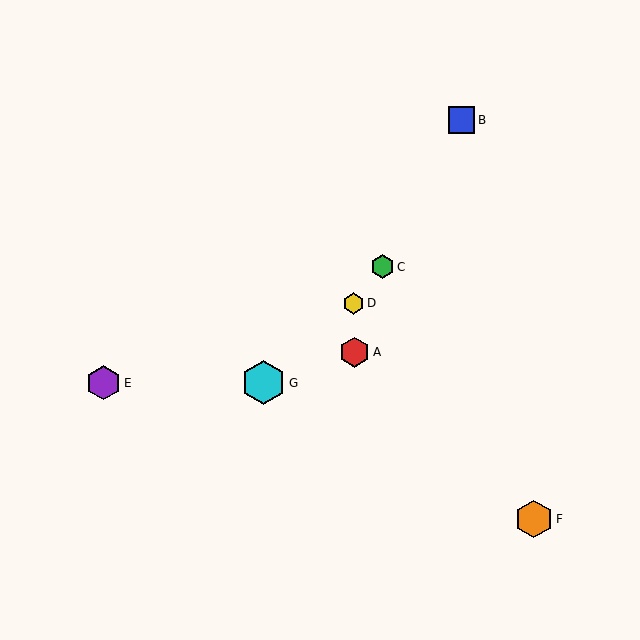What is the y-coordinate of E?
Object E is at y≈383.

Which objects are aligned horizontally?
Objects E, G are aligned horizontally.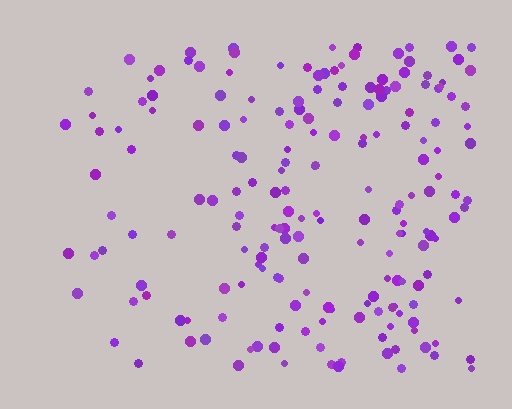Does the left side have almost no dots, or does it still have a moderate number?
Still a moderate number, just noticeably fewer than the right.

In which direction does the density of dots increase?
From left to right, with the right side densest.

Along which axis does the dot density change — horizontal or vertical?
Horizontal.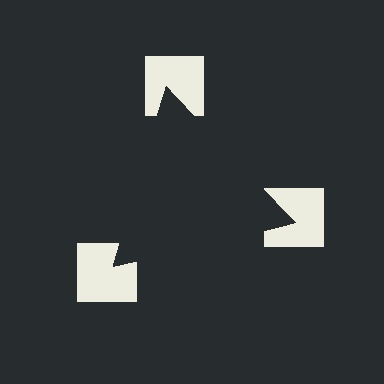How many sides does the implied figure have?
3 sides.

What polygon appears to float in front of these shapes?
An illusory triangle — its edges are inferred from the aligned wedge cuts in the notched squares, not physically drawn.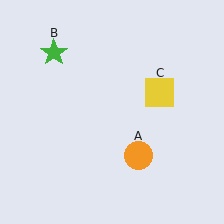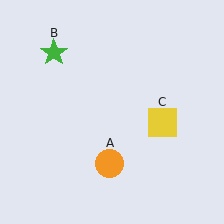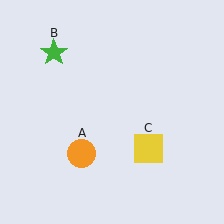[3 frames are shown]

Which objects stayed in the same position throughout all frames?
Green star (object B) remained stationary.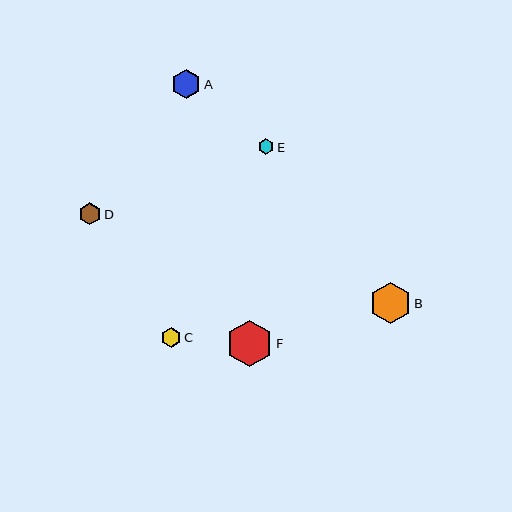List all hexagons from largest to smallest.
From largest to smallest: F, B, A, D, C, E.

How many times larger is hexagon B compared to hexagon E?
Hexagon B is approximately 2.6 times the size of hexagon E.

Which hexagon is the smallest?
Hexagon E is the smallest with a size of approximately 16 pixels.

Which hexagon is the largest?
Hexagon F is the largest with a size of approximately 46 pixels.